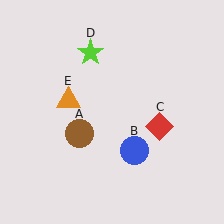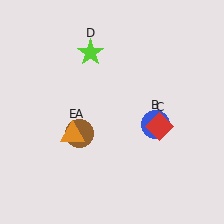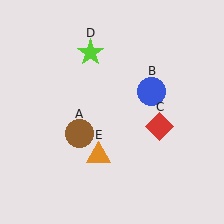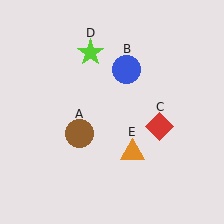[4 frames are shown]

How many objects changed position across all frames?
2 objects changed position: blue circle (object B), orange triangle (object E).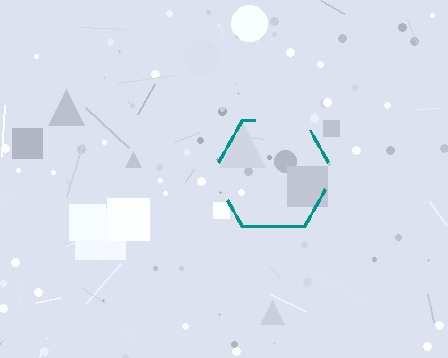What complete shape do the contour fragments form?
The contour fragments form a hexagon.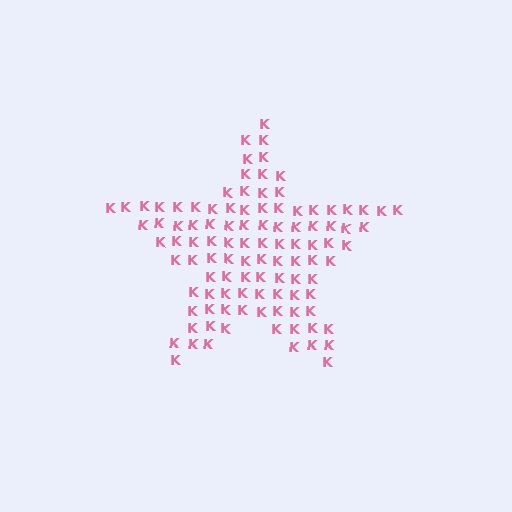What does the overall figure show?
The overall figure shows a star.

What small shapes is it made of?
It is made of small letter K's.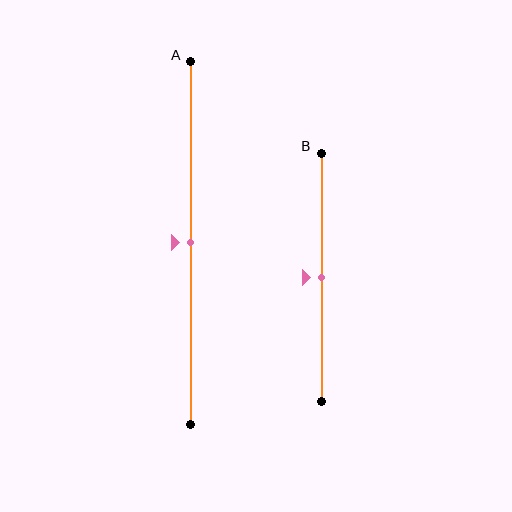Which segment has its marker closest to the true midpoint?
Segment A has its marker closest to the true midpoint.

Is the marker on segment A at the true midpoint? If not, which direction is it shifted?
Yes, the marker on segment A is at the true midpoint.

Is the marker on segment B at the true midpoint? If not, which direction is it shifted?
Yes, the marker on segment B is at the true midpoint.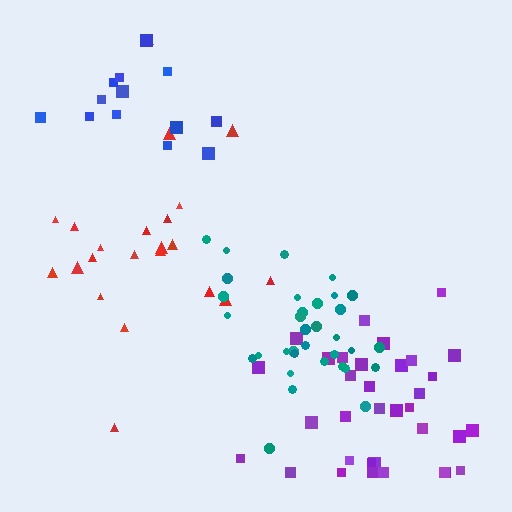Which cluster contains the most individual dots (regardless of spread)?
Purple (34).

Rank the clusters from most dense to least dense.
teal, purple, red, blue.